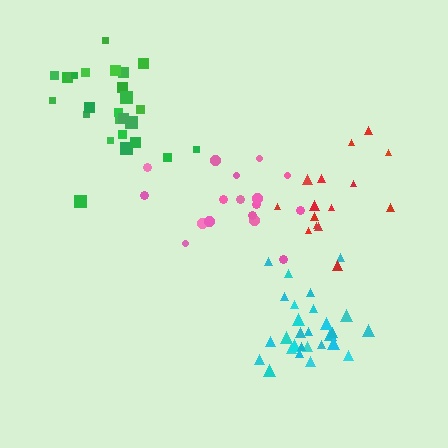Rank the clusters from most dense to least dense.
cyan, green, red, pink.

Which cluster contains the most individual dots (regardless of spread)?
Cyan (28).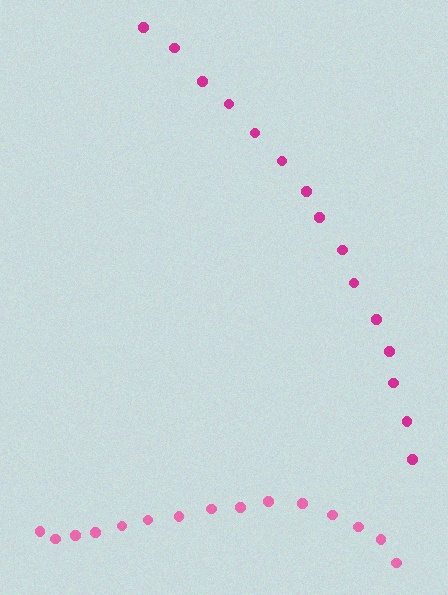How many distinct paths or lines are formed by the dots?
There are 2 distinct paths.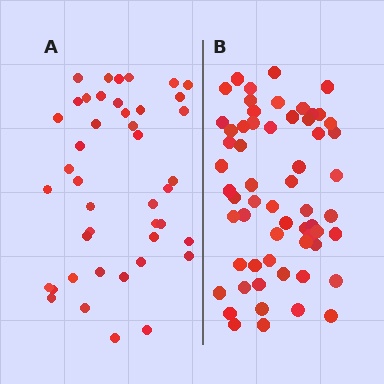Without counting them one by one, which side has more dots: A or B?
Region B (the right region) has more dots.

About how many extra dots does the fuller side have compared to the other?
Region B has approximately 15 more dots than region A.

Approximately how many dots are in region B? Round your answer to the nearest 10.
About 60 dots.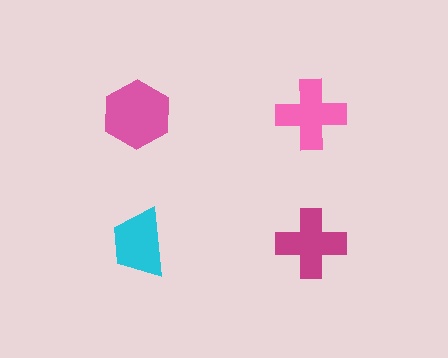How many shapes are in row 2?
2 shapes.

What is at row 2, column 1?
A cyan trapezoid.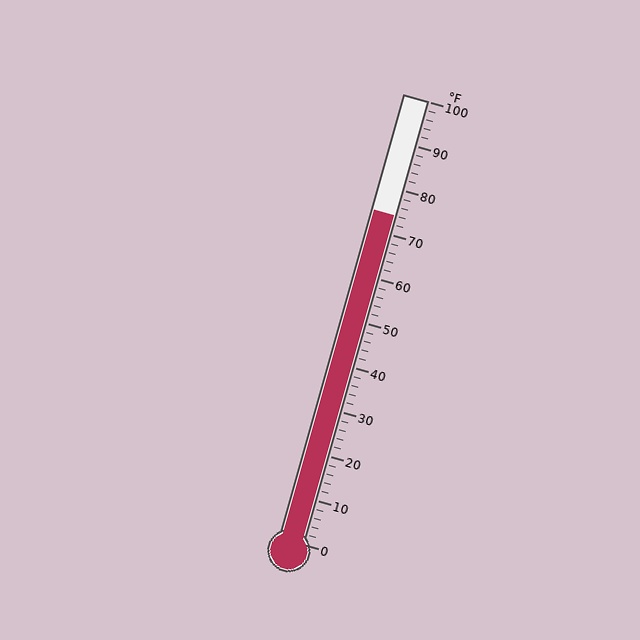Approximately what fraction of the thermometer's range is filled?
The thermometer is filled to approximately 75% of its range.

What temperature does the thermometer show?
The thermometer shows approximately 74°F.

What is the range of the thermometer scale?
The thermometer scale ranges from 0°F to 100°F.